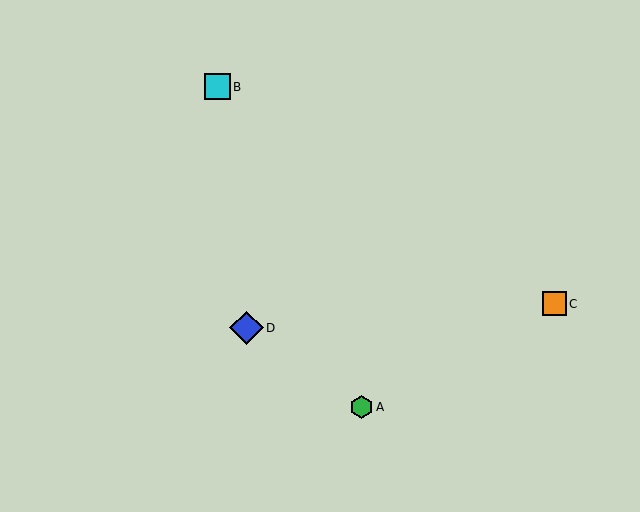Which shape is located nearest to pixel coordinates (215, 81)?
The cyan square (labeled B) at (217, 87) is nearest to that location.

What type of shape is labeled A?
Shape A is a green hexagon.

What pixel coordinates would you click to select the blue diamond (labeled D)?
Click at (247, 328) to select the blue diamond D.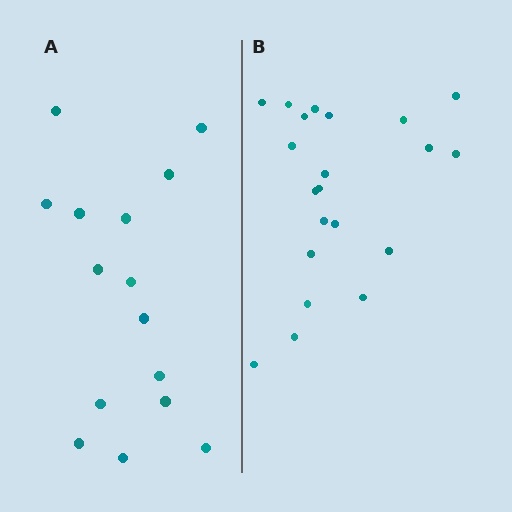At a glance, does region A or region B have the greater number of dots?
Region B (the right region) has more dots.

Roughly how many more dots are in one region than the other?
Region B has about 6 more dots than region A.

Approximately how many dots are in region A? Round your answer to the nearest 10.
About 20 dots. (The exact count is 15, which rounds to 20.)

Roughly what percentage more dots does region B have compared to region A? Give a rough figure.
About 40% more.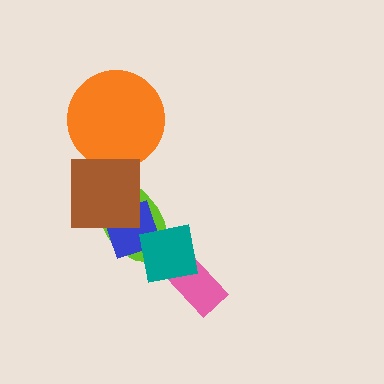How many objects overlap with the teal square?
3 objects overlap with the teal square.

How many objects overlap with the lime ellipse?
3 objects overlap with the lime ellipse.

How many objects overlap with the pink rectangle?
1 object overlaps with the pink rectangle.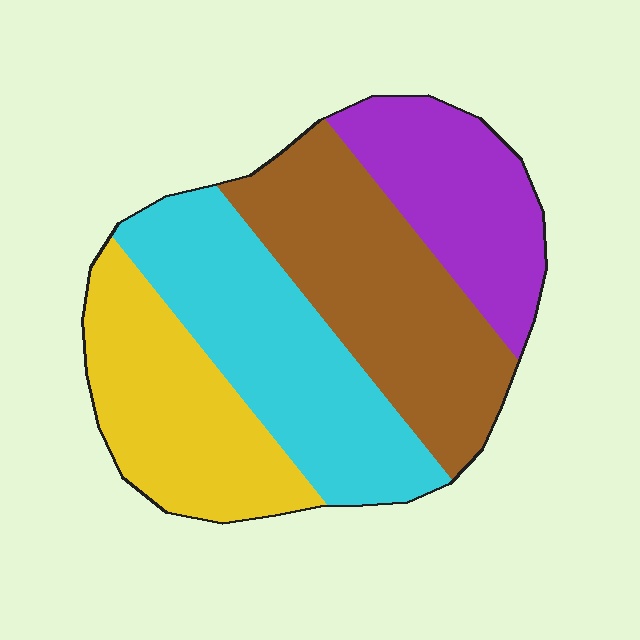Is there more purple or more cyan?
Cyan.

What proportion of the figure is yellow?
Yellow covers about 25% of the figure.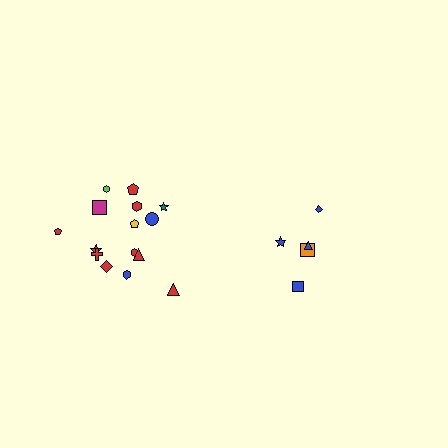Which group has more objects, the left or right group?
The left group.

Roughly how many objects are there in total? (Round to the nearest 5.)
Roughly 20 objects in total.